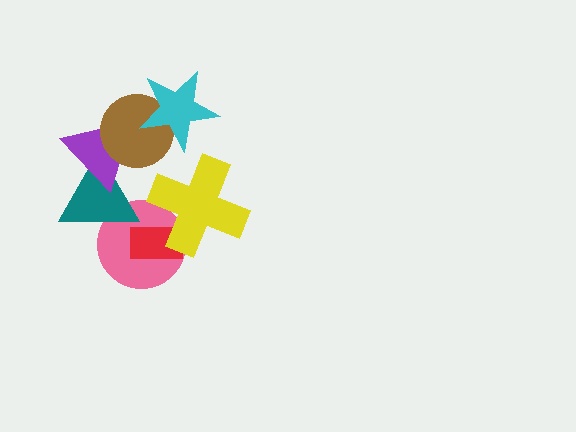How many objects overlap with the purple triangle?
2 objects overlap with the purple triangle.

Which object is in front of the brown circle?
The cyan star is in front of the brown circle.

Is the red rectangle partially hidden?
Yes, it is partially covered by another shape.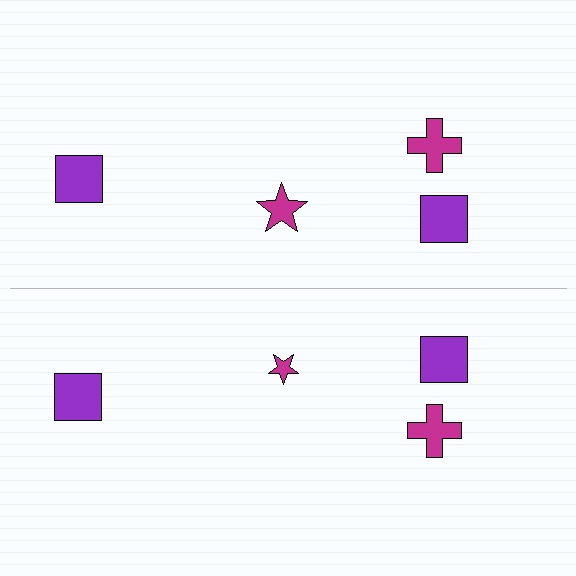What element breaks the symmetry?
The magenta star on the bottom side has a different size than its mirror counterpart.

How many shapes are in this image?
There are 8 shapes in this image.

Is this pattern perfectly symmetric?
No, the pattern is not perfectly symmetric. The magenta star on the bottom side has a different size than its mirror counterpart.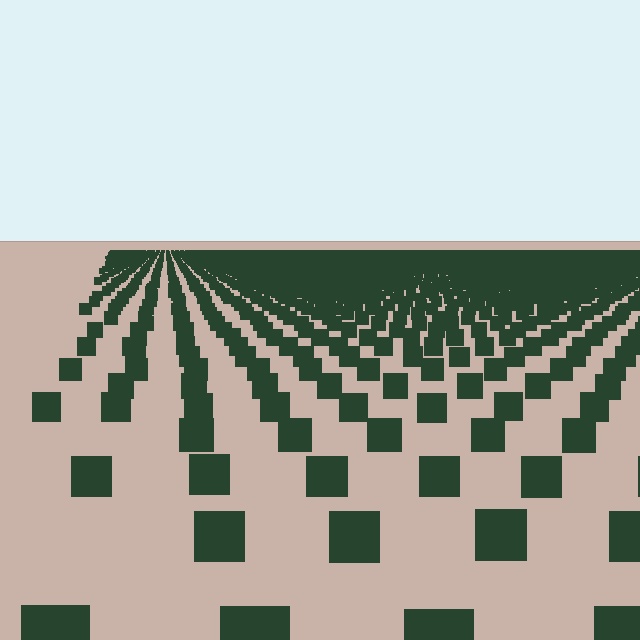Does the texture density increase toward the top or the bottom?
Density increases toward the top.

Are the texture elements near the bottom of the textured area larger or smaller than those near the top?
Larger. Near the bottom, elements are closer to the viewer and appear at a bigger on-screen size.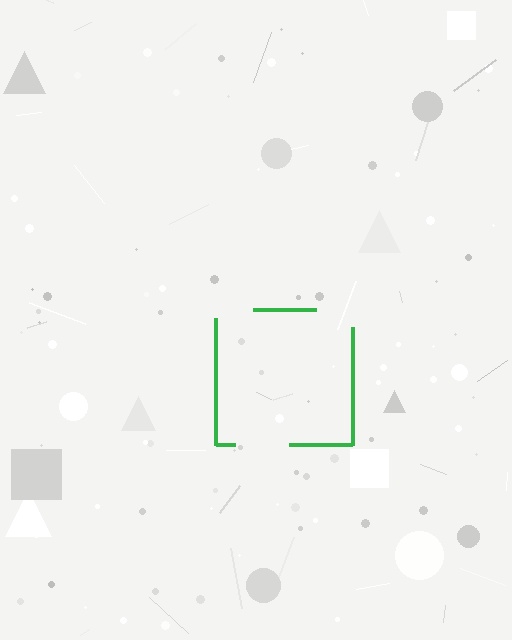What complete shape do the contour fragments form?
The contour fragments form a square.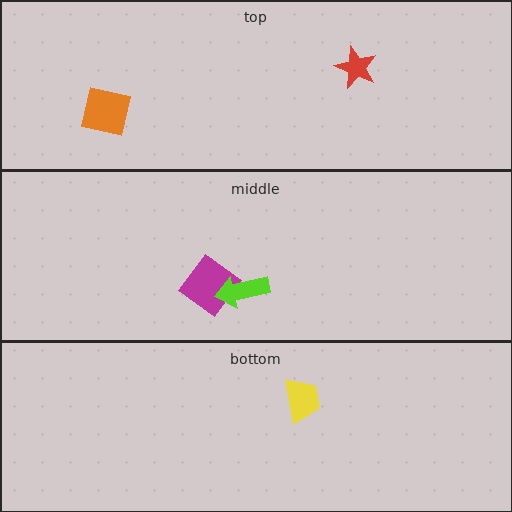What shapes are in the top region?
The red star, the orange square.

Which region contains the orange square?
The top region.